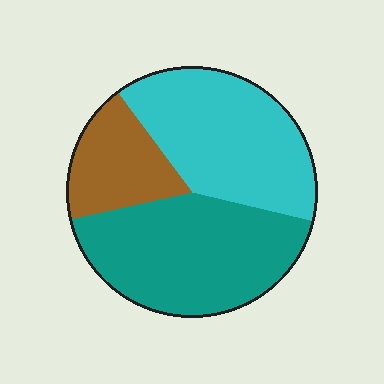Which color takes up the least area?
Brown, at roughly 20%.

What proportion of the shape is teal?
Teal covers around 45% of the shape.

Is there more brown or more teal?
Teal.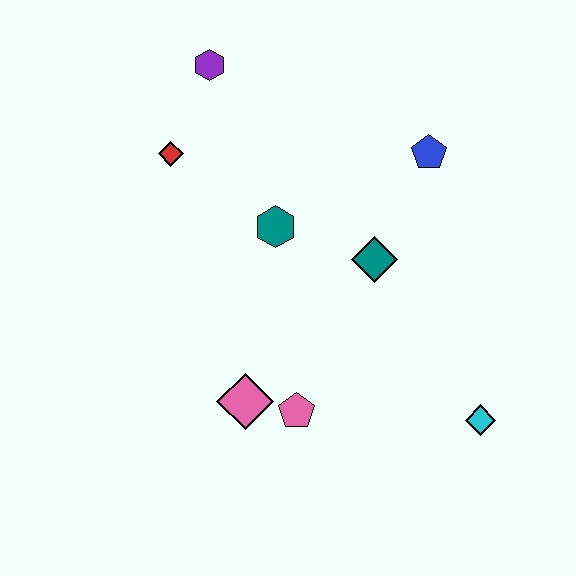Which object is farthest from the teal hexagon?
The cyan diamond is farthest from the teal hexagon.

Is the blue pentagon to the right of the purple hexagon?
Yes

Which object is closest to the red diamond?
The purple hexagon is closest to the red diamond.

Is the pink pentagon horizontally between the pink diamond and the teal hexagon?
No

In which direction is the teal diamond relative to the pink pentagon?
The teal diamond is above the pink pentagon.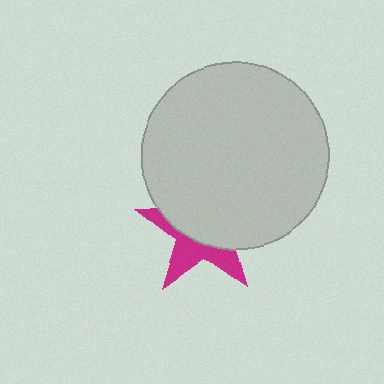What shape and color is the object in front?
The object in front is a light gray circle.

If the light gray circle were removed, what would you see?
You would see the complete magenta star.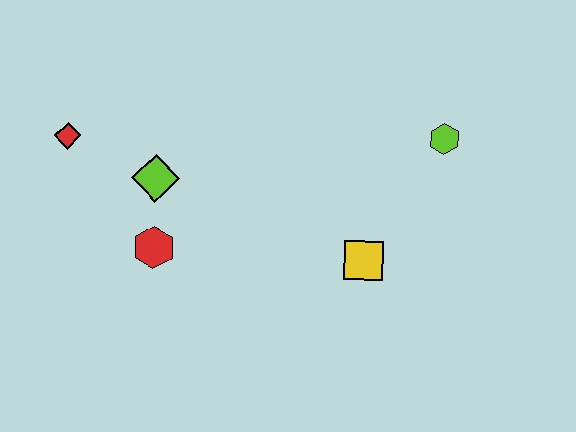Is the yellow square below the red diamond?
Yes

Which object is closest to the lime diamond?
The red hexagon is closest to the lime diamond.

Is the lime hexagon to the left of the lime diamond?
No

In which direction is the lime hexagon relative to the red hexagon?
The lime hexagon is to the right of the red hexagon.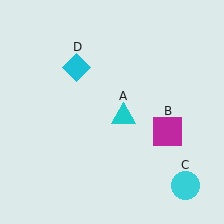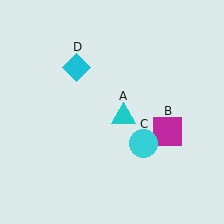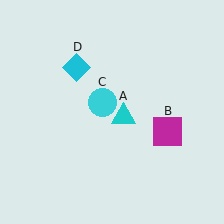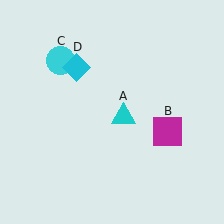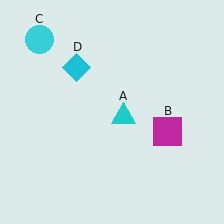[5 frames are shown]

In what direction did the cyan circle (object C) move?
The cyan circle (object C) moved up and to the left.